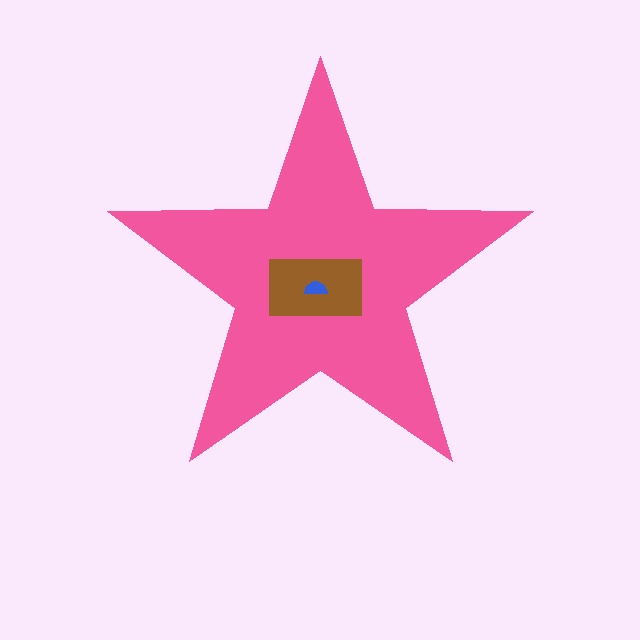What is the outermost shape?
The pink star.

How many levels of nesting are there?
3.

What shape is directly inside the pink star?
The brown rectangle.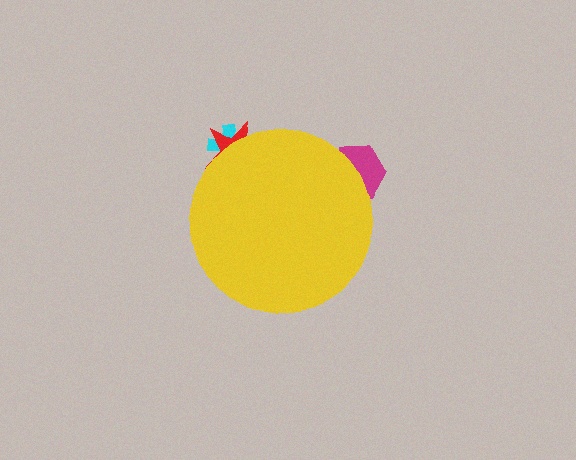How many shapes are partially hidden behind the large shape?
3 shapes are partially hidden.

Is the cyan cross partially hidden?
Yes, the cyan cross is partially hidden behind the yellow circle.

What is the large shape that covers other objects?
A yellow circle.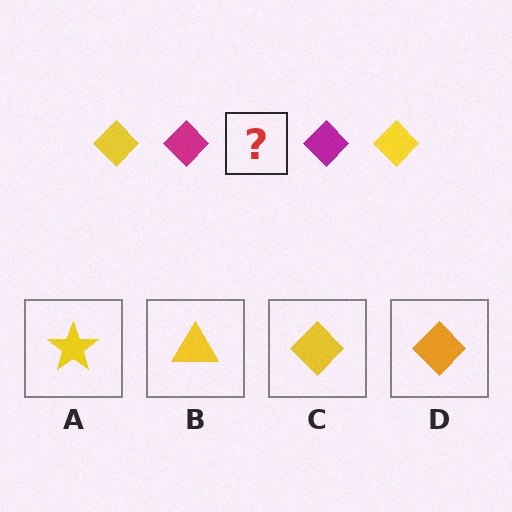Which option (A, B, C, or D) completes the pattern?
C.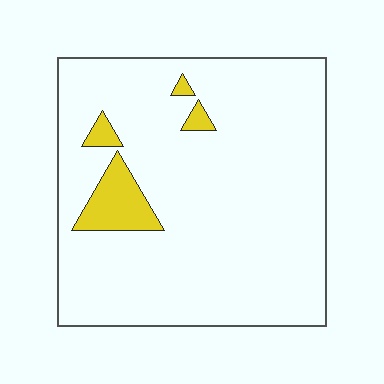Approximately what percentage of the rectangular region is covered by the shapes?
Approximately 10%.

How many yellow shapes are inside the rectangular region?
4.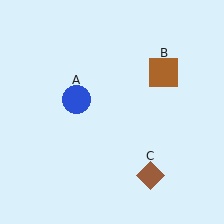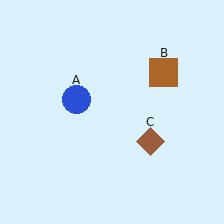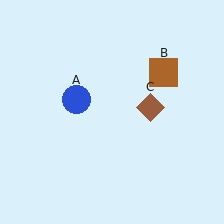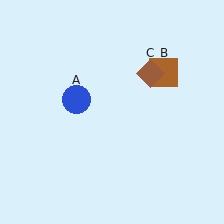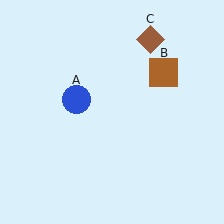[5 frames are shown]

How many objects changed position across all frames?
1 object changed position: brown diamond (object C).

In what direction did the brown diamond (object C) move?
The brown diamond (object C) moved up.